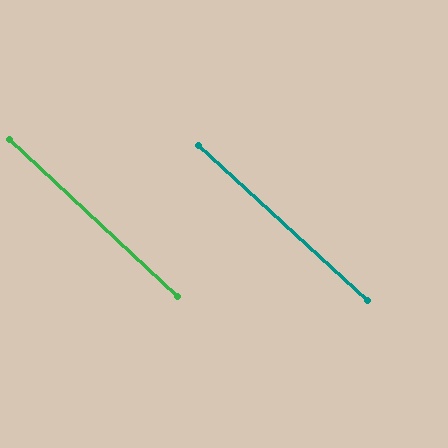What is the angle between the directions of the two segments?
Approximately 0 degrees.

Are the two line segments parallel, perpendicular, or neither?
Parallel — their directions differ by only 0.4°.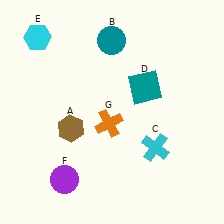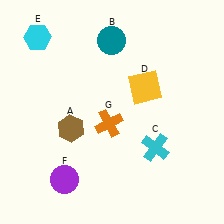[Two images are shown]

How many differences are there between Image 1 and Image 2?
There is 1 difference between the two images.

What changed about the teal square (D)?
In Image 1, D is teal. In Image 2, it changed to yellow.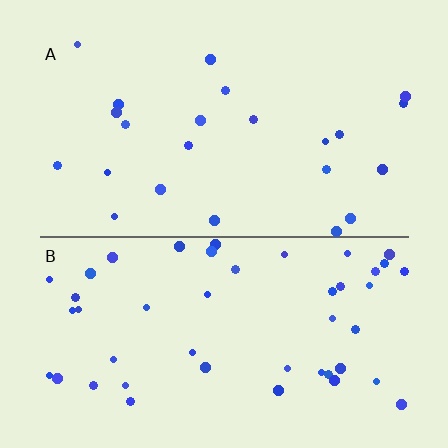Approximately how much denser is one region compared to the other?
Approximately 2.0× — region B over region A.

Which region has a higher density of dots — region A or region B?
B (the bottom).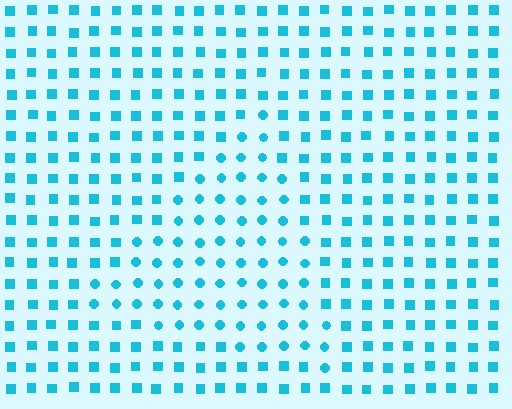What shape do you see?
I see a triangle.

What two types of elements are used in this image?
The image uses circles inside the triangle region and squares outside it.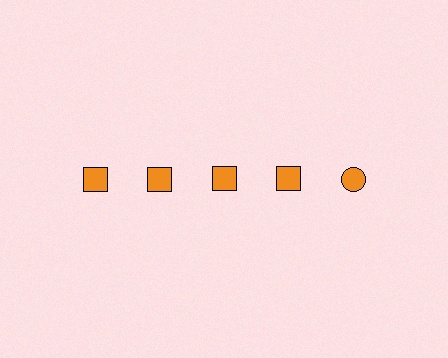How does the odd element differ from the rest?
It has a different shape: circle instead of square.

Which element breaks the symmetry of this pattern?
The orange circle in the top row, rightmost column breaks the symmetry. All other shapes are orange squares.